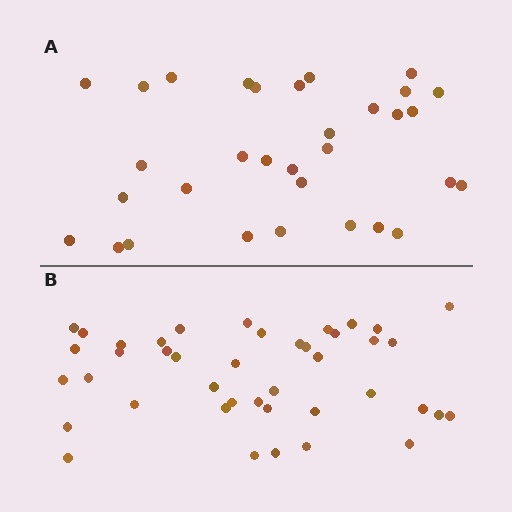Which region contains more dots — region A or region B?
Region B (the bottom region) has more dots.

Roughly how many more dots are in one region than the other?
Region B has roughly 10 or so more dots than region A.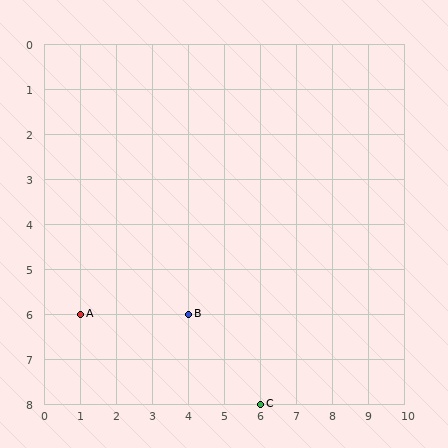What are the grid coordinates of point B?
Point B is at grid coordinates (4, 6).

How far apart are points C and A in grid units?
Points C and A are 5 columns and 2 rows apart (about 5.4 grid units diagonally).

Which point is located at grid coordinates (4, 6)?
Point B is at (4, 6).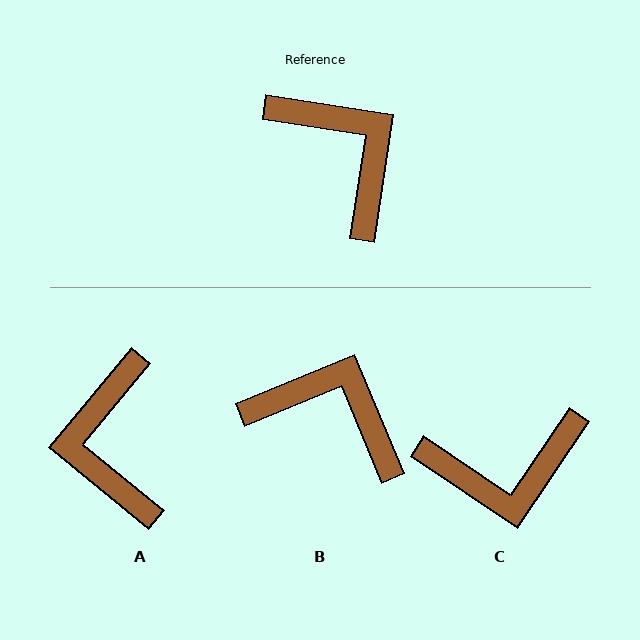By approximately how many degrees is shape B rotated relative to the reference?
Approximately 31 degrees counter-clockwise.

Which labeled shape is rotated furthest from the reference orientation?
A, about 149 degrees away.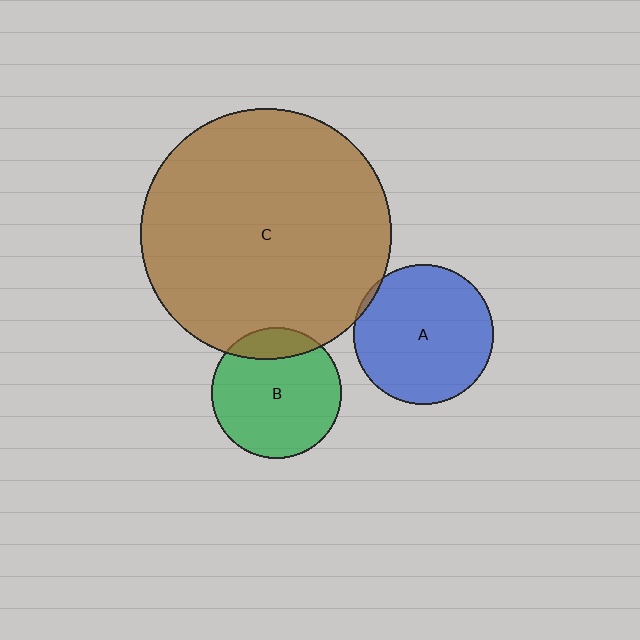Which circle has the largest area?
Circle C (brown).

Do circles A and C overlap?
Yes.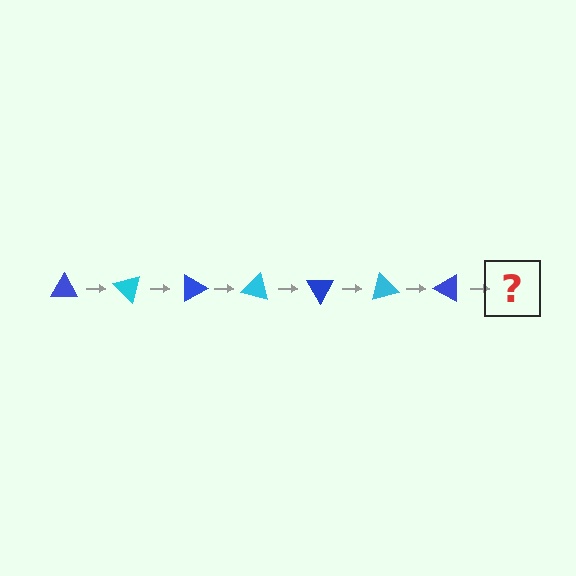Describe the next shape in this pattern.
It should be a cyan triangle, rotated 315 degrees from the start.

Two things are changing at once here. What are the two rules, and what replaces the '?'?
The two rules are that it rotates 45 degrees each step and the color cycles through blue and cyan. The '?' should be a cyan triangle, rotated 315 degrees from the start.